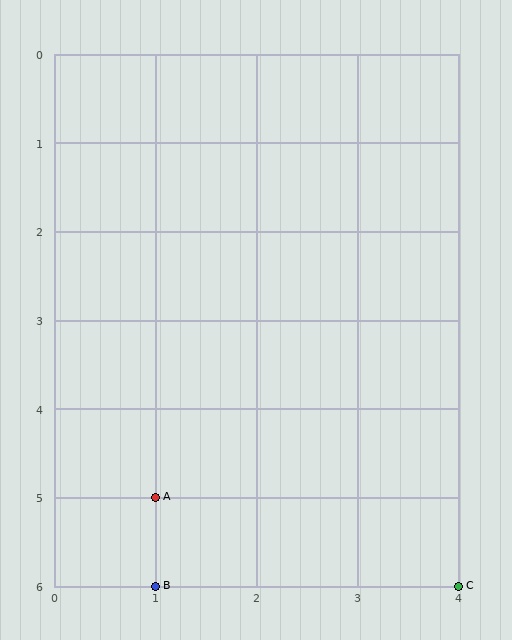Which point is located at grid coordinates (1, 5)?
Point A is at (1, 5).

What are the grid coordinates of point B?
Point B is at grid coordinates (1, 6).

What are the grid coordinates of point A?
Point A is at grid coordinates (1, 5).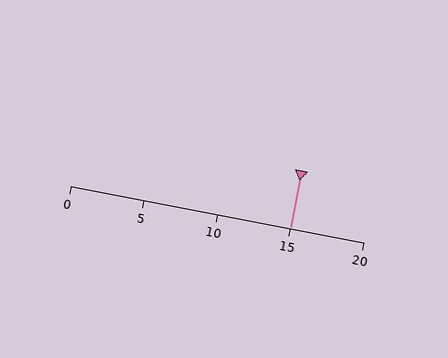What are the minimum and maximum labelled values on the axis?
The axis runs from 0 to 20.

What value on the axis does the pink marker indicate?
The marker indicates approximately 15.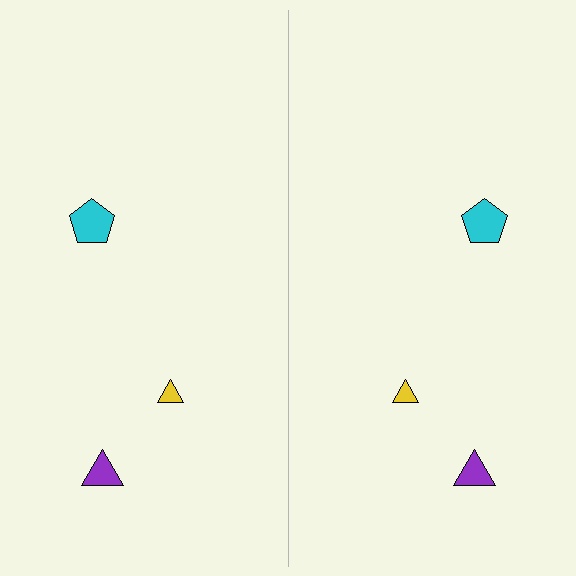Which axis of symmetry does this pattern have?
The pattern has a vertical axis of symmetry running through the center of the image.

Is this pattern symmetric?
Yes, this pattern has bilateral (reflection) symmetry.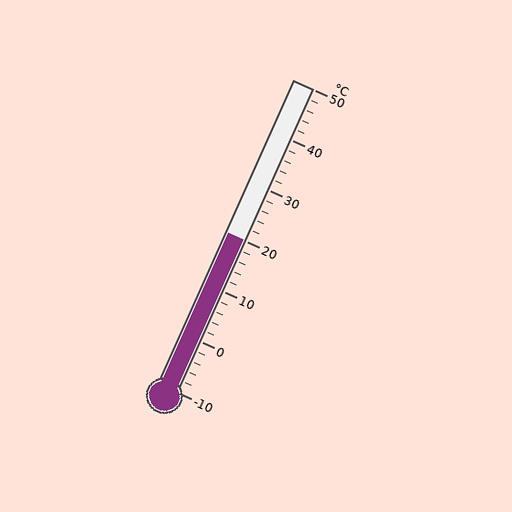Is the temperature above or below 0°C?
The temperature is above 0°C.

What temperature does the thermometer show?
The thermometer shows approximately 20°C.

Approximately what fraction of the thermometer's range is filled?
The thermometer is filled to approximately 50% of its range.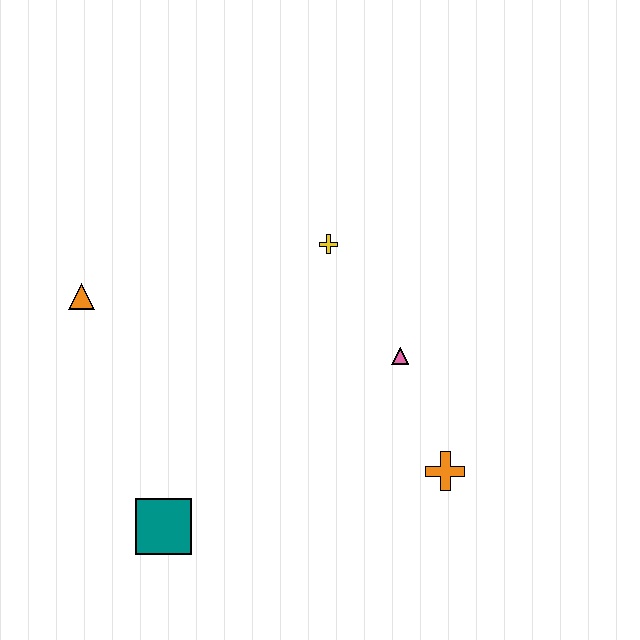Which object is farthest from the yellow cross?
The teal square is farthest from the yellow cross.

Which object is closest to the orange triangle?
The teal square is closest to the orange triangle.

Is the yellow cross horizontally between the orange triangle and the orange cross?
Yes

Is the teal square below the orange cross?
Yes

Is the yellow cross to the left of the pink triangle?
Yes